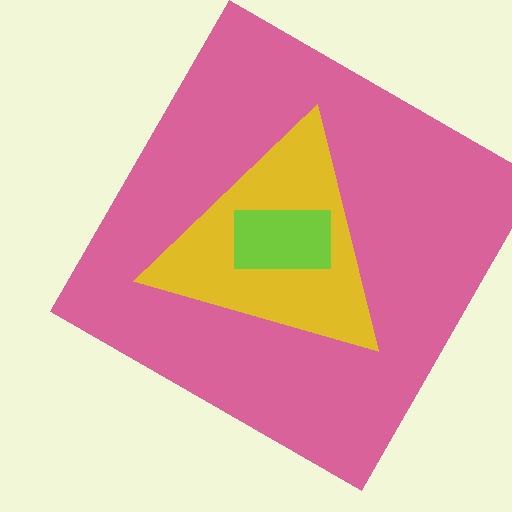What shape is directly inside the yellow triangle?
The lime rectangle.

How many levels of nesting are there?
3.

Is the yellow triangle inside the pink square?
Yes.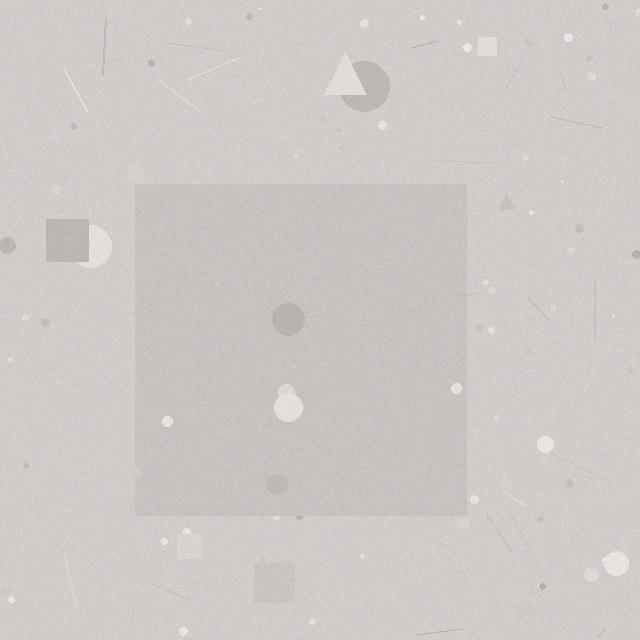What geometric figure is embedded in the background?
A square is embedded in the background.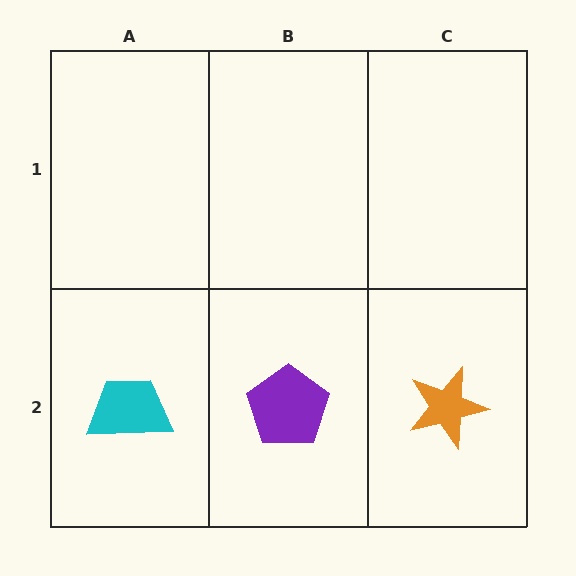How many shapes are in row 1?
0 shapes.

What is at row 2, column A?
A cyan trapezoid.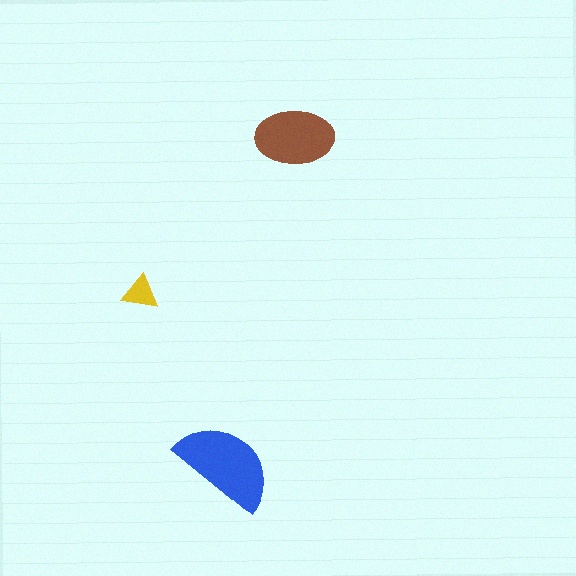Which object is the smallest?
The yellow triangle.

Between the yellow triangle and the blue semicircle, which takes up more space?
The blue semicircle.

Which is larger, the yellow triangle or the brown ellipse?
The brown ellipse.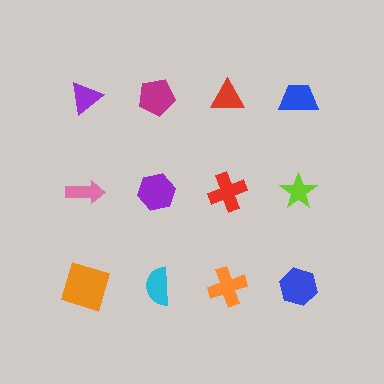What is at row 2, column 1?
A pink arrow.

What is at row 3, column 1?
An orange square.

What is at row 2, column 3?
A red cross.